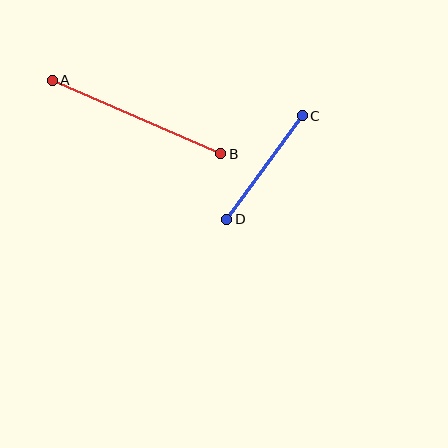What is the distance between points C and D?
The distance is approximately 128 pixels.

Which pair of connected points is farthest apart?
Points A and B are farthest apart.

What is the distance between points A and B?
The distance is approximately 184 pixels.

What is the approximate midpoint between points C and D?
The midpoint is at approximately (264, 168) pixels.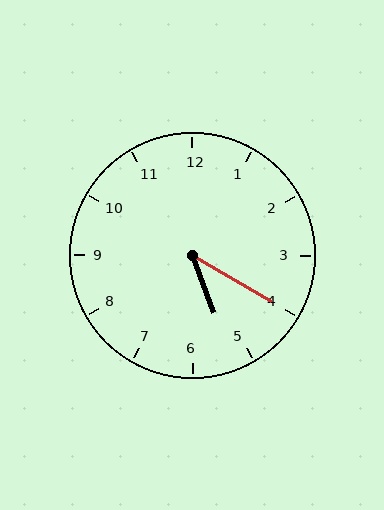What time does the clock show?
5:20.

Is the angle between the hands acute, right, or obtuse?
It is acute.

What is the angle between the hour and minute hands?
Approximately 40 degrees.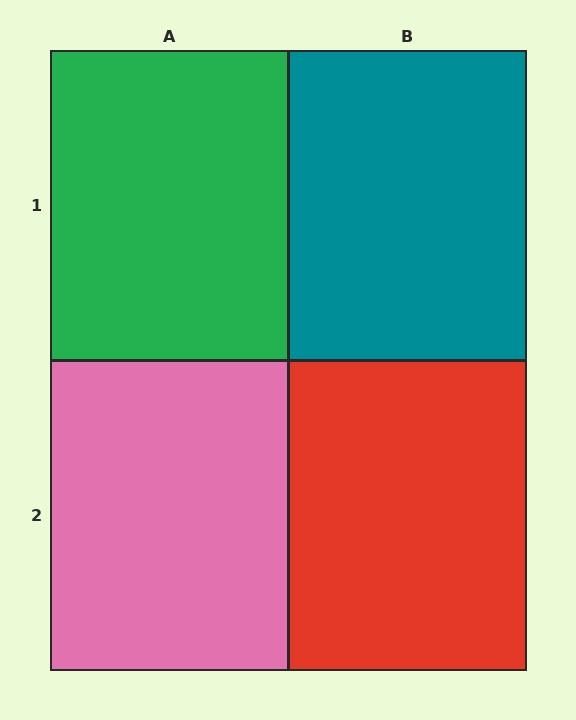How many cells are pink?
1 cell is pink.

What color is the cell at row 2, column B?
Red.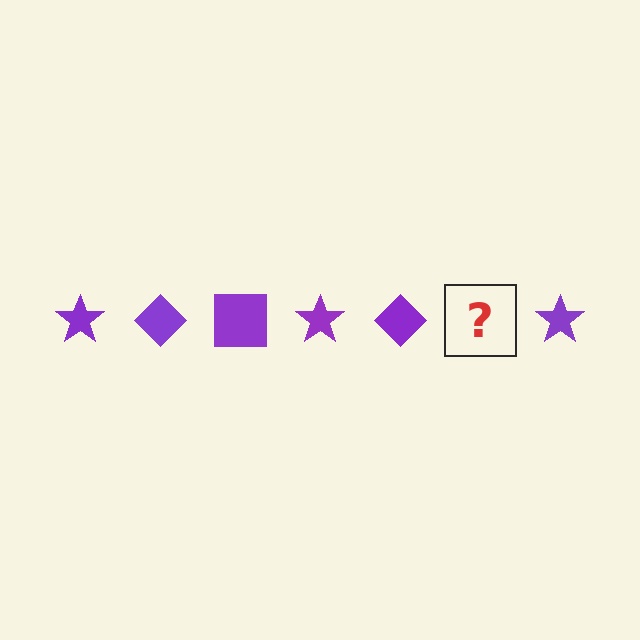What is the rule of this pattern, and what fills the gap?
The rule is that the pattern cycles through star, diamond, square shapes in purple. The gap should be filled with a purple square.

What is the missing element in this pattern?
The missing element is a purple square.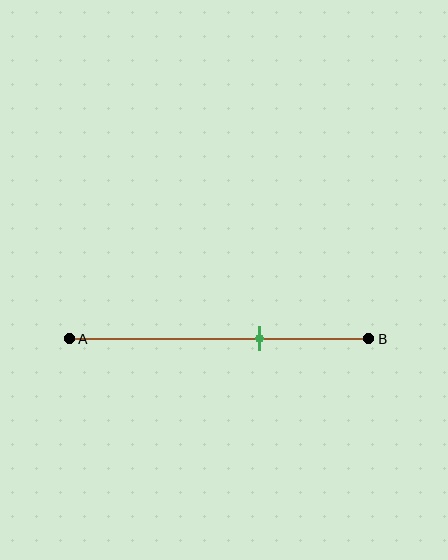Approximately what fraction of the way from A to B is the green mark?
The green mark is approximately 65% of the way from A to B.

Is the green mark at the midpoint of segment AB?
No, the mark is at about 65% from A, not at the 50% midpoint.